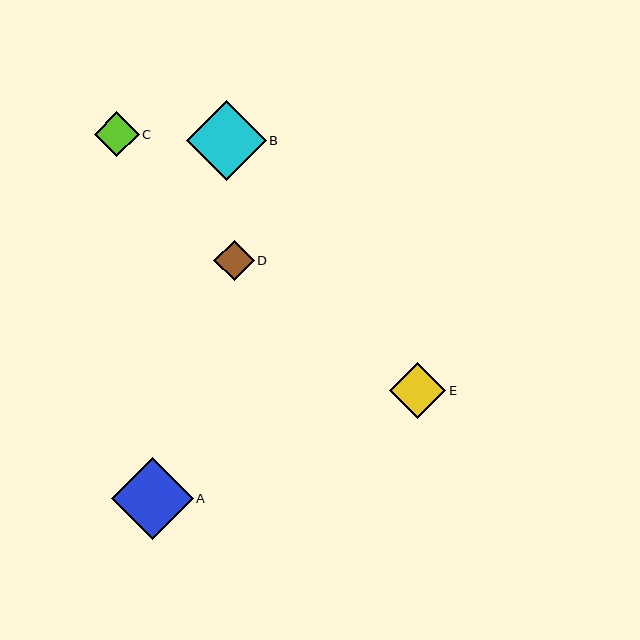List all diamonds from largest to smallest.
From largest to smallest: A, B, E, C, D.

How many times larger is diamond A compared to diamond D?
Diamond A is approximately 2.0 times the size of diamond D.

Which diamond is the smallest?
Diamond D is the smallest with a size of approximately 40 pixels.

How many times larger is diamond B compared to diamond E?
Diamond B is approximately 1.4 times the size of diamond E.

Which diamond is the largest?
Diamond A is the largest with a size of approximately 82 pixels.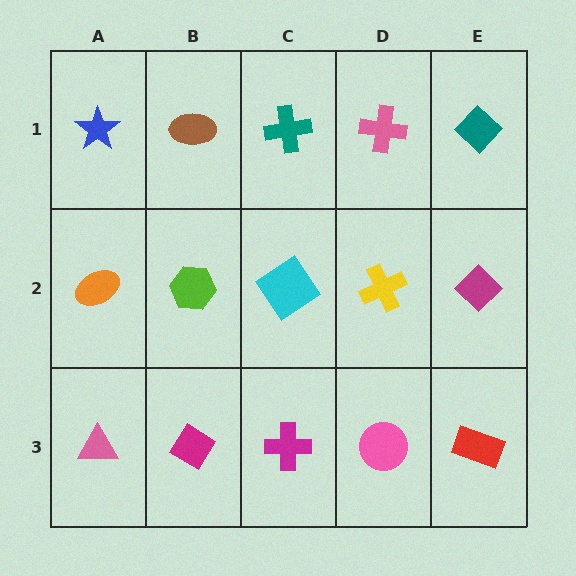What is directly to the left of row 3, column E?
A pink circle.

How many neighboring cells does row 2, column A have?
3.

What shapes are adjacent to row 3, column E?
A magenta diamond (row 2, column E), a pink circle (row 3, column D).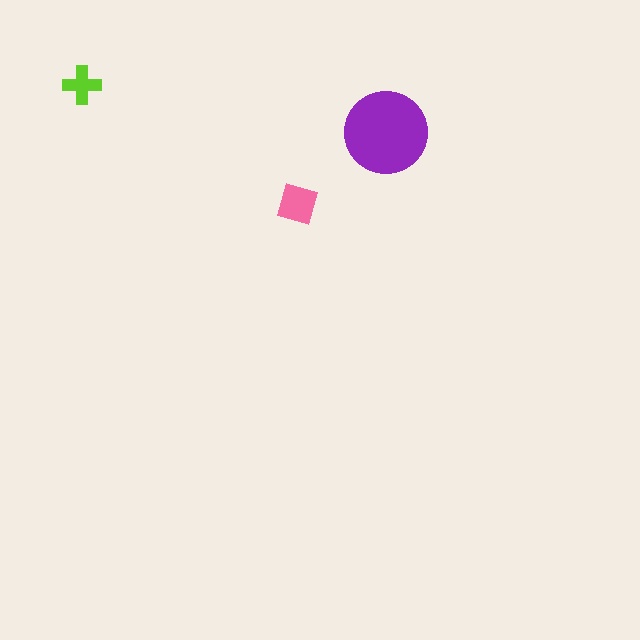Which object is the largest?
The purple circle.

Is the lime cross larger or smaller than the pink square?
Smaller.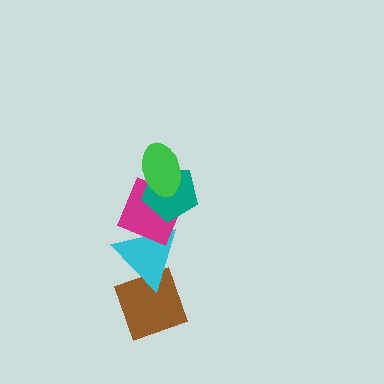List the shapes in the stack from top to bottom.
From top to bottom: the green ellipse, the teal pentagon, the magenta diamond, the cyan triangle, the brown diamond.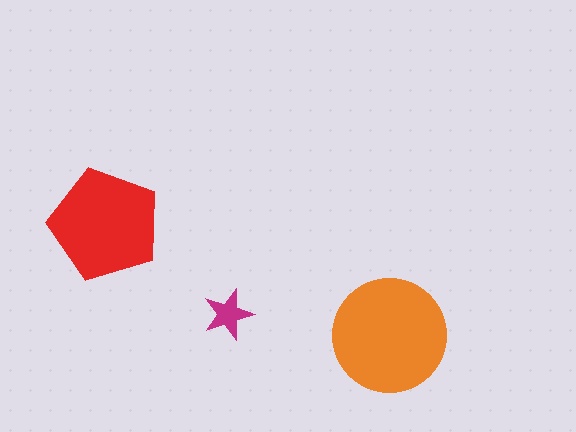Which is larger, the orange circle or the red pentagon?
The orange circle.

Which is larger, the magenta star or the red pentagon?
The red pentagon.